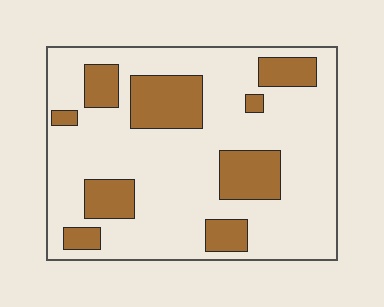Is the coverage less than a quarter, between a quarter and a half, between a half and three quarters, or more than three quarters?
Less than a quarter.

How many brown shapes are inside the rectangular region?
9.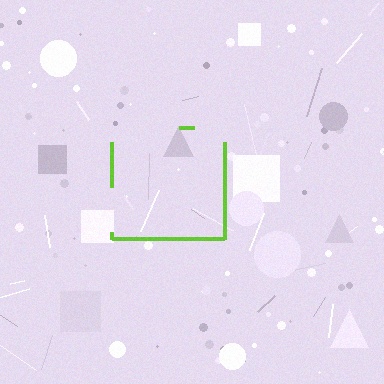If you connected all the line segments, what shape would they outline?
They would outline a square.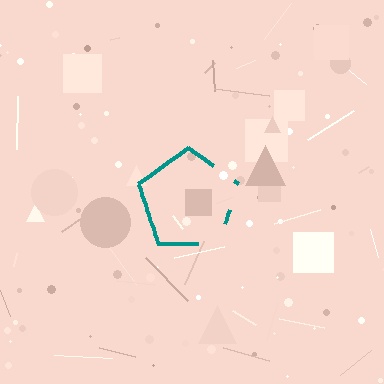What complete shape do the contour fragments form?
The contour fragments form a pentagon.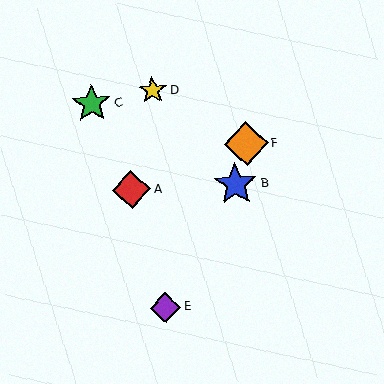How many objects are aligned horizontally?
2 objects (A, B) are aligned horizontally.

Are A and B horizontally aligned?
Yes, both are at y≈190.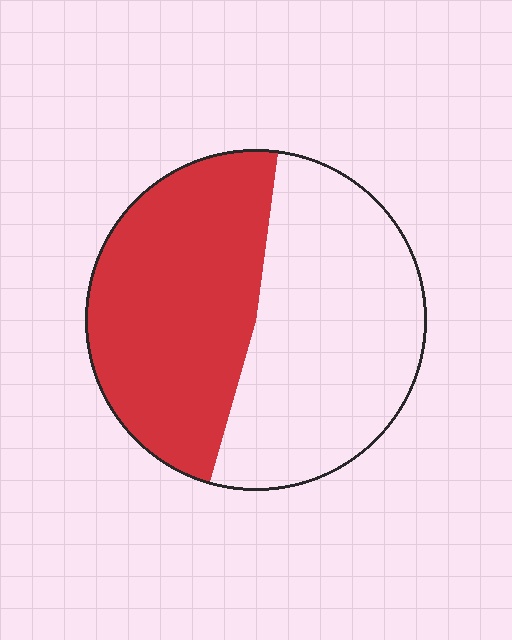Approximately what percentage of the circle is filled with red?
Approximately 50%.